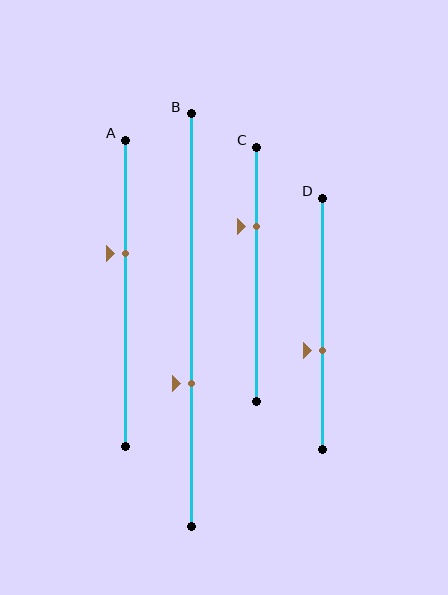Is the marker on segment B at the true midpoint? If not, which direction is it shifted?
No, the marker on segment B is shifted downward by about 15% of the segment length.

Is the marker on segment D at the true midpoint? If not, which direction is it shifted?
No, the marker on segment D is shifted downward by about 11% of the segment length.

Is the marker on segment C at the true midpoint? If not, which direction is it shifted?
No, the marker on segment C is shifted upward by about 19% of the segment length.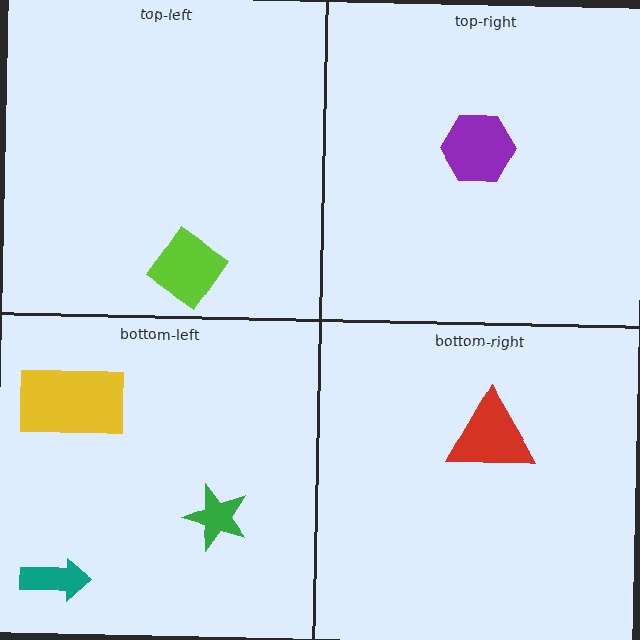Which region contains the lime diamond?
The top-left region.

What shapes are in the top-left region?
The lime diamond.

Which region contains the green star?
The bottom-left region.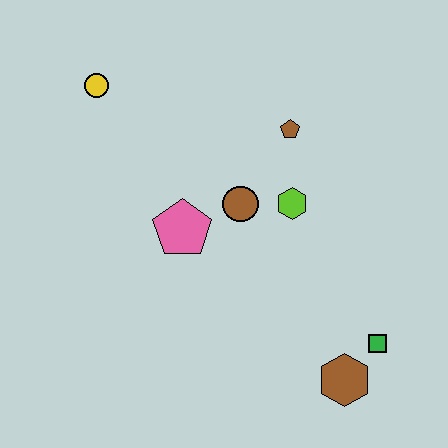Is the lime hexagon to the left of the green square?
Yes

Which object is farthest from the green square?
The yellow circle is farthest from the green square.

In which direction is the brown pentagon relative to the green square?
The brown pentagon is above the green square.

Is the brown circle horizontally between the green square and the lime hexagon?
No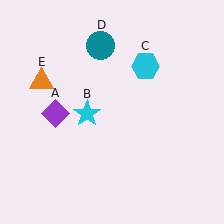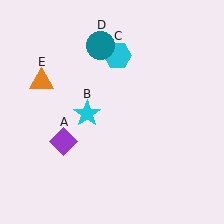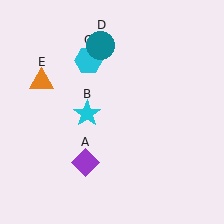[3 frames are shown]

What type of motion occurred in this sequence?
The purple diamond (object A), cyan hexagon (object C) rotated counterclockwise around the center of the scene.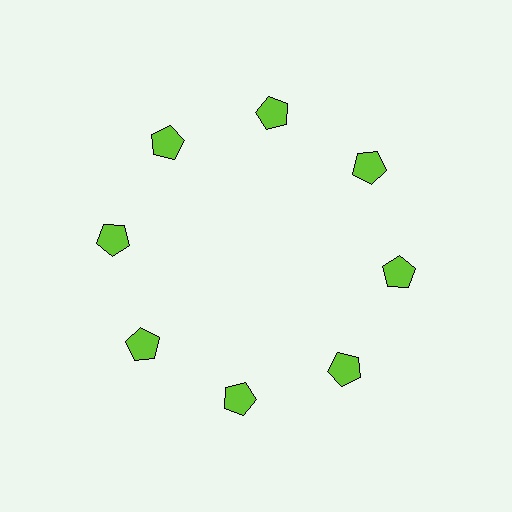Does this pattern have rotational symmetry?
Yes, this pattern has 8-fold rotational symmetry. It looks the same after rotating 45 degrees around the center.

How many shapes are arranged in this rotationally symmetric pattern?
There are 8 shapes, arranged in 8 groups of 1.